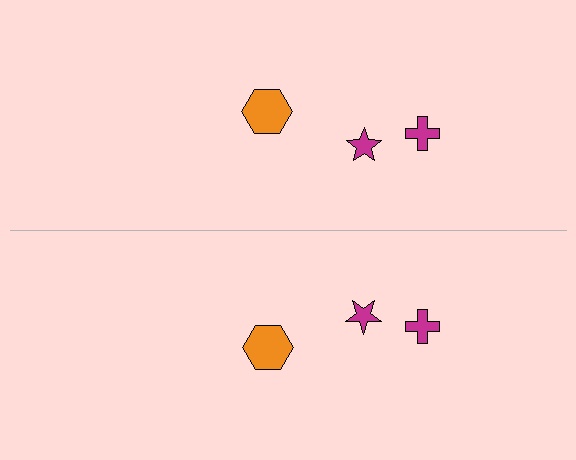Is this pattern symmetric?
Yes, this pattern has bilateral (reflection) symmetry.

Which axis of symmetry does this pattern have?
The pattern has a horizontal axis of symmetry running through the center of the image.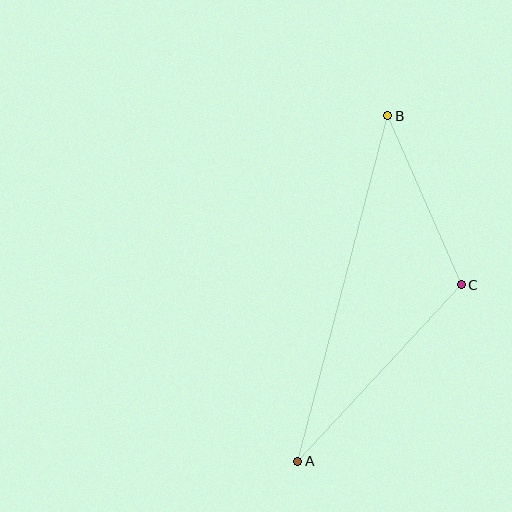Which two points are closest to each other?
Points B and C are closest to each other.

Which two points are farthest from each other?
Points A and B are farthest from each other.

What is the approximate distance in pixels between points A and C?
The distance between A and C is approximately 240 pixels.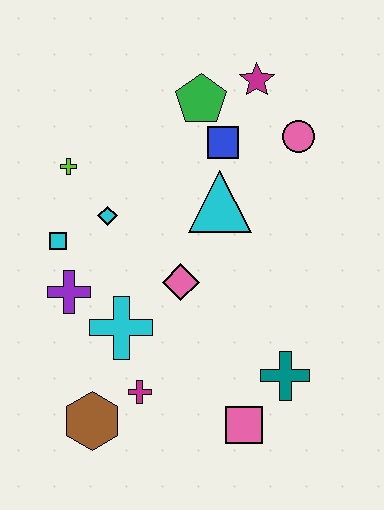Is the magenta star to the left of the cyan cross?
No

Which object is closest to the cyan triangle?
The blue square is closest to the cyan triangle.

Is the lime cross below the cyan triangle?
No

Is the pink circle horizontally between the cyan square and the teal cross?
No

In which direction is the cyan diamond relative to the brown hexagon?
The cyan diamond is above the brown hexagon.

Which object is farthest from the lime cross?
The pink square is farthest from the lime cross.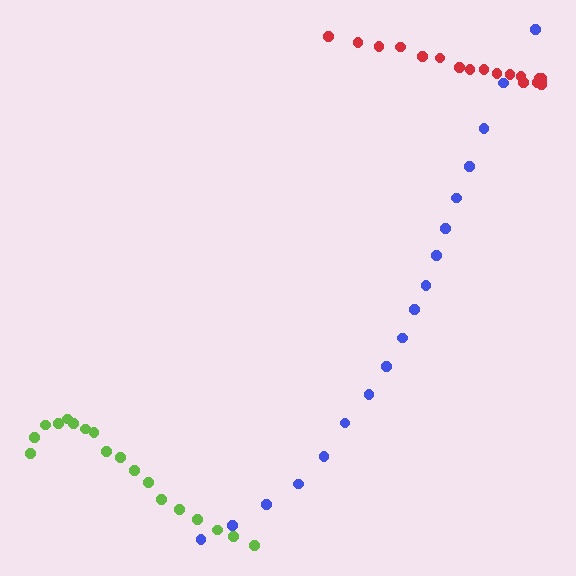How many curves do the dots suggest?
There are 3 distinct paths.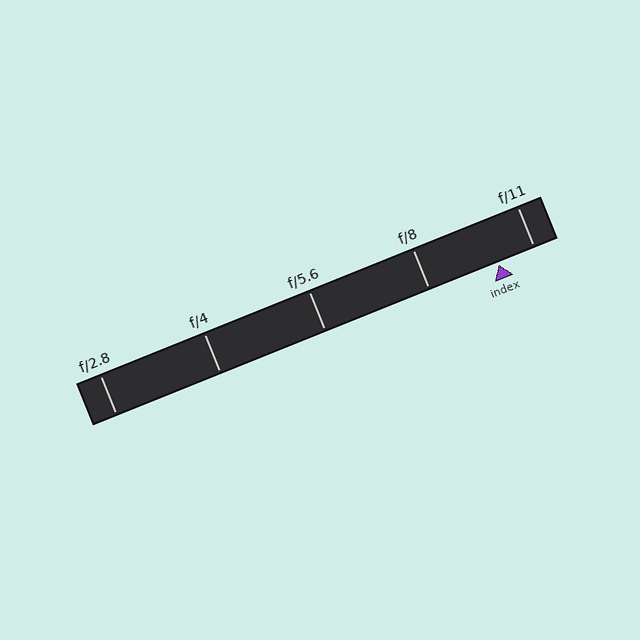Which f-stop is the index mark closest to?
The index mark is closest to f/11.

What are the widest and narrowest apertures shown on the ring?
The widest aperture shown is f/2.8 and the narrowest is f/11.